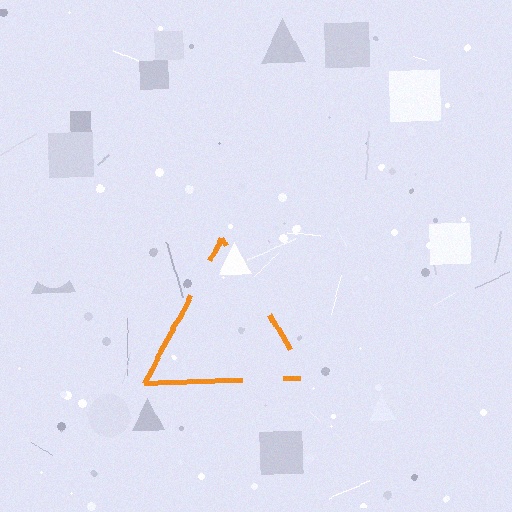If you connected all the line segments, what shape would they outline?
They would outline a triangle.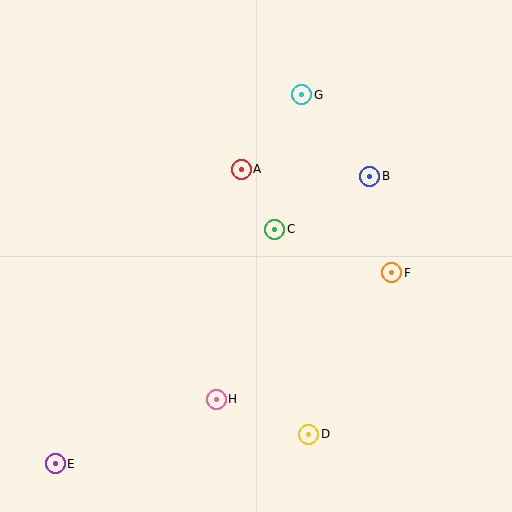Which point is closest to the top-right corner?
Point B is closest to the top-right corner.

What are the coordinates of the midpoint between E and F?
The midpoint between E and F is at (223, 368).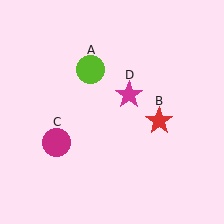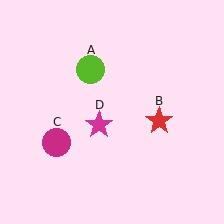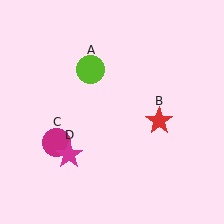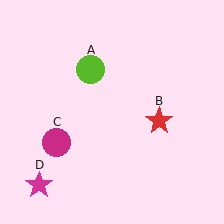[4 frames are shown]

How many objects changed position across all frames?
1 object changed position: magenta star (object D).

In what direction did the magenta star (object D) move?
The magenta star (object D) moved down and to the left.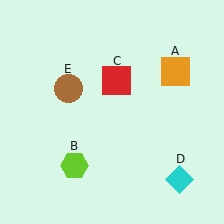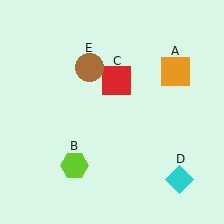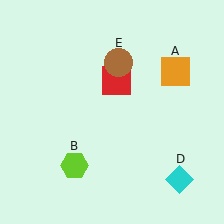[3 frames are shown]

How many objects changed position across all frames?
1 object changed position: brown circle (object E).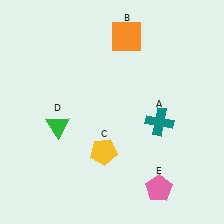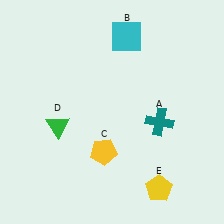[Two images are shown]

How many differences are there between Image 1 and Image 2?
There are 2 differences between the two images.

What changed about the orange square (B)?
In Image 1, B is orange. In Image 2, it changed to cyan.